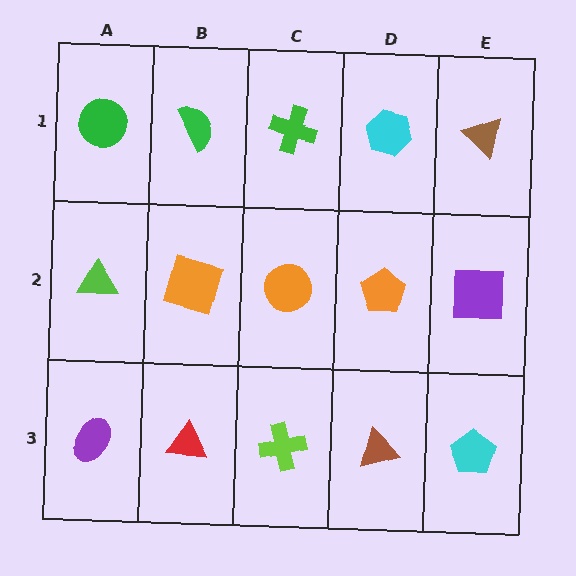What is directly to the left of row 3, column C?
A red triangle.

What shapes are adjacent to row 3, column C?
An orange circle (row 2, column C), a red triangle (row 3, column B), a brown triangle (row 3, column D).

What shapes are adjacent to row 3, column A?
A lime triangle (row 2, column A), a red triangle (row 3, column B).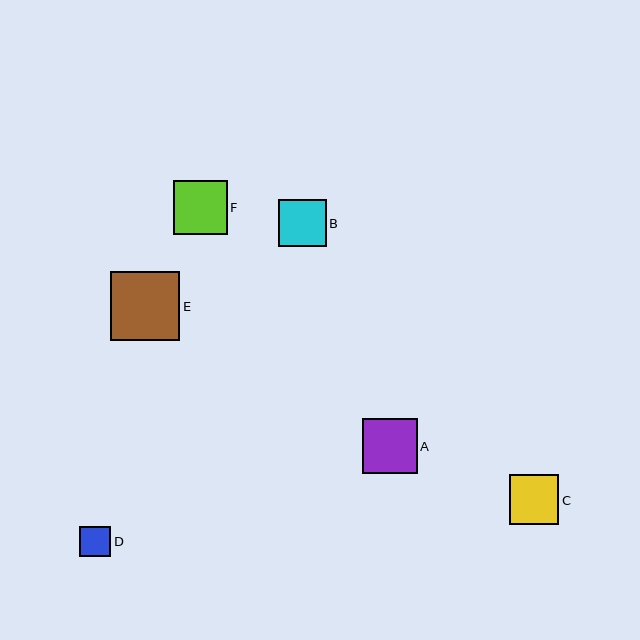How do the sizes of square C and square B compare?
Square C and square B are approximately the same size.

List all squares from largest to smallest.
From largest to smallest: E, A, F, C, B, D.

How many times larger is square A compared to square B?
Square A is approximately 1.2 times the size of square B.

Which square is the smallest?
Square D is the smallest with a size of approximately 31 pixels.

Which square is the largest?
Square E is the largest with a size of approximately 69 pixels.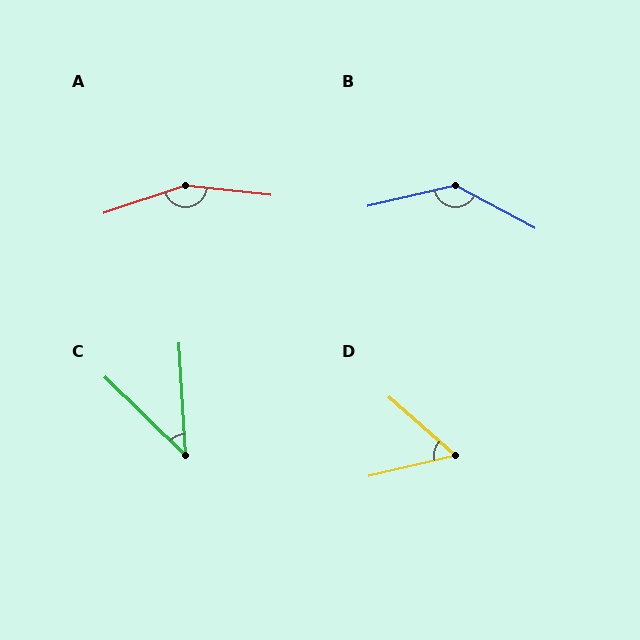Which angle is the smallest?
C, at approximately 43 degrees.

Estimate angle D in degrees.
Approximately 55 degrees.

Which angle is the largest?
A, at approximately 155 degrees.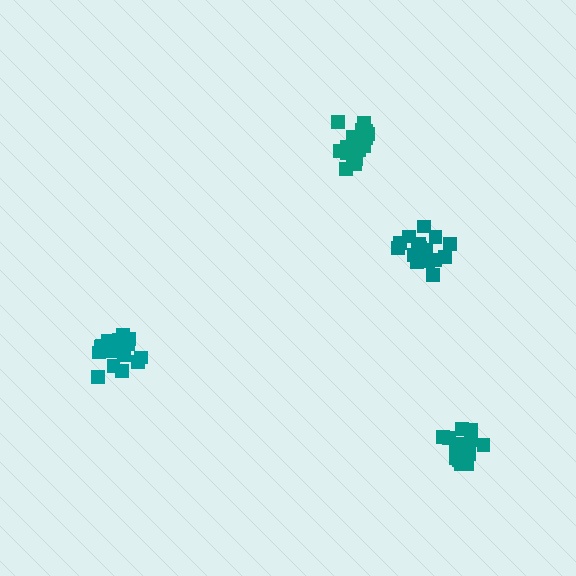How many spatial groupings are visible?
There are 4 spatial groupings.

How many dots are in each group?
Group 1: 17 dots, Group 2: 17 dots, Group 3: 19 dots, Group 4: 18 dots (71 total).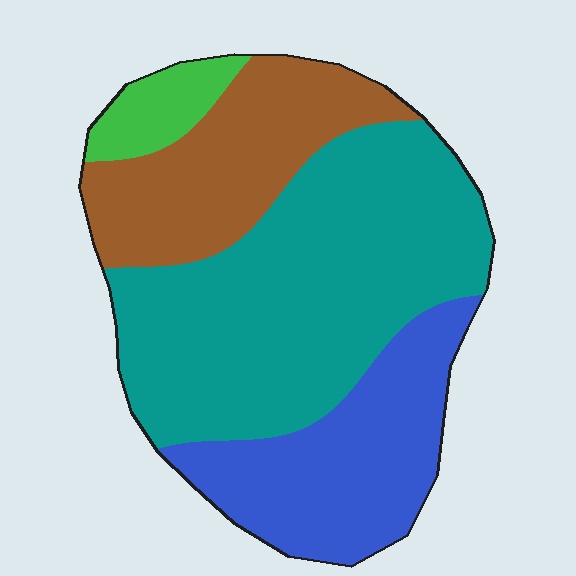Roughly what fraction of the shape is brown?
Brown covers about 20% of the shape.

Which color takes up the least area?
Green, at roughly 5%.